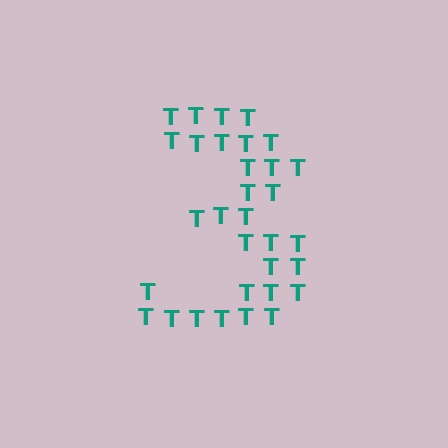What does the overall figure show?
The overall figure shows the digit 3.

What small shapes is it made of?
It is made of small letter T's.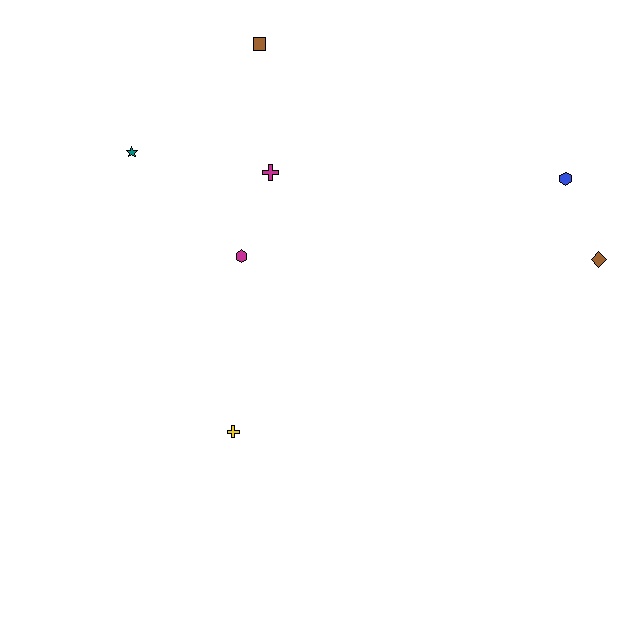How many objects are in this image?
There are 7 objects.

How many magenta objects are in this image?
There are 2 magenta objects.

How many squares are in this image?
There is 1 square.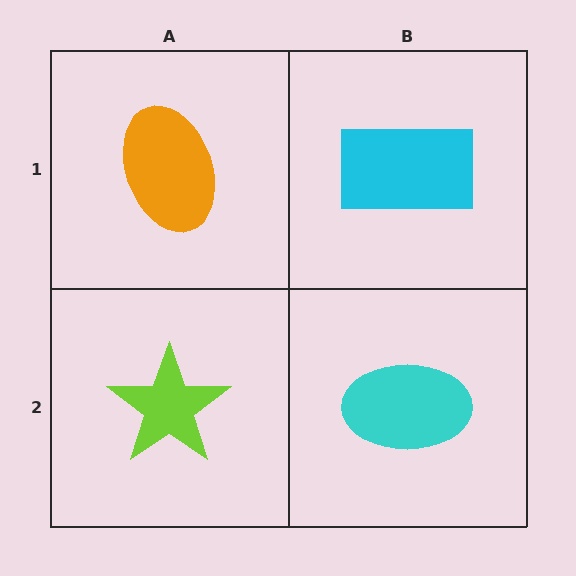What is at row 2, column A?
A lime star.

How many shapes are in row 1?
2 shapes.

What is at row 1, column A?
An orange ellipse.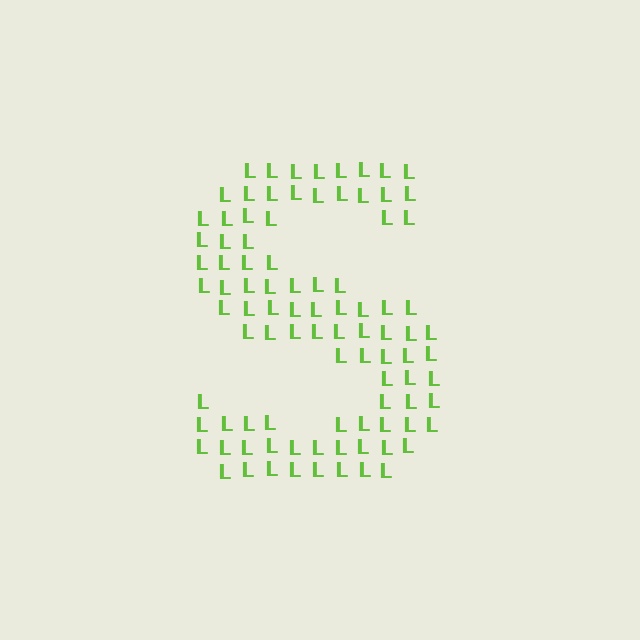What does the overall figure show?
The overall figure shows the letter S.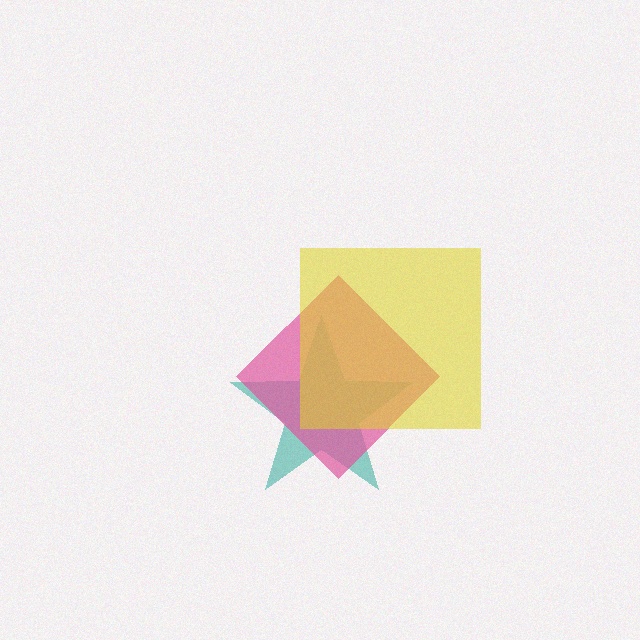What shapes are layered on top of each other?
The layered shapes are: a teal star, a pink diamond, a yellow square.